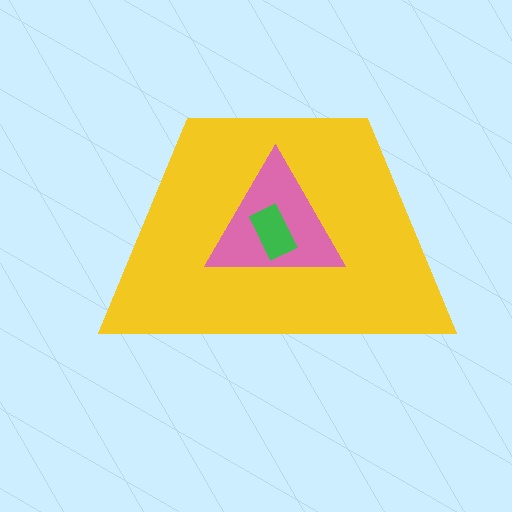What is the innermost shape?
The green rectangle.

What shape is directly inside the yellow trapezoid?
The pink triangle.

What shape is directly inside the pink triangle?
The green rectangle.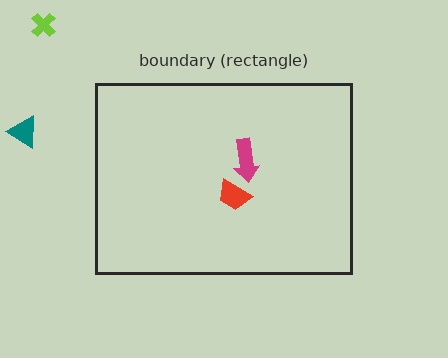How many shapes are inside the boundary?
2 inside, 2 outside.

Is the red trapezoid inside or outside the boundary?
Inside.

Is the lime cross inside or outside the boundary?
Outside.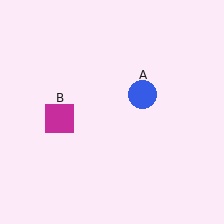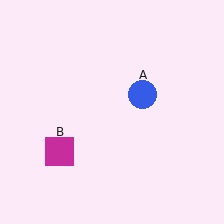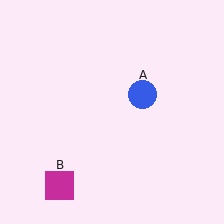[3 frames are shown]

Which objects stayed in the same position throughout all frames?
Blue circle (object A) remained stationary.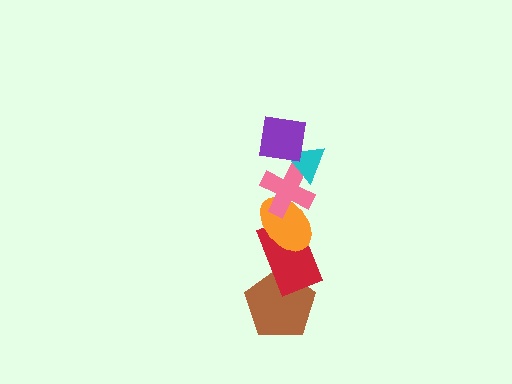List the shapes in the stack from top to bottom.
From top to bottom: the purple square, the cyan triangle, the pink cross, the orange ellipse, the red rectangle, the brown pentagon.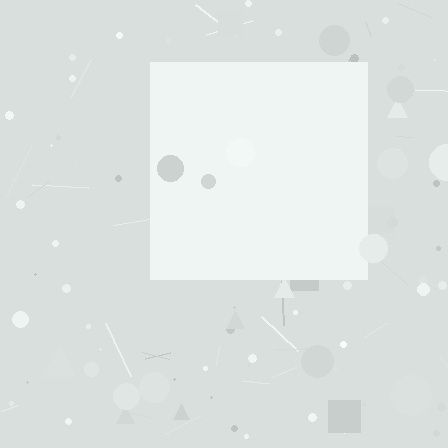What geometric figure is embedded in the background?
A square is embedded in the background.